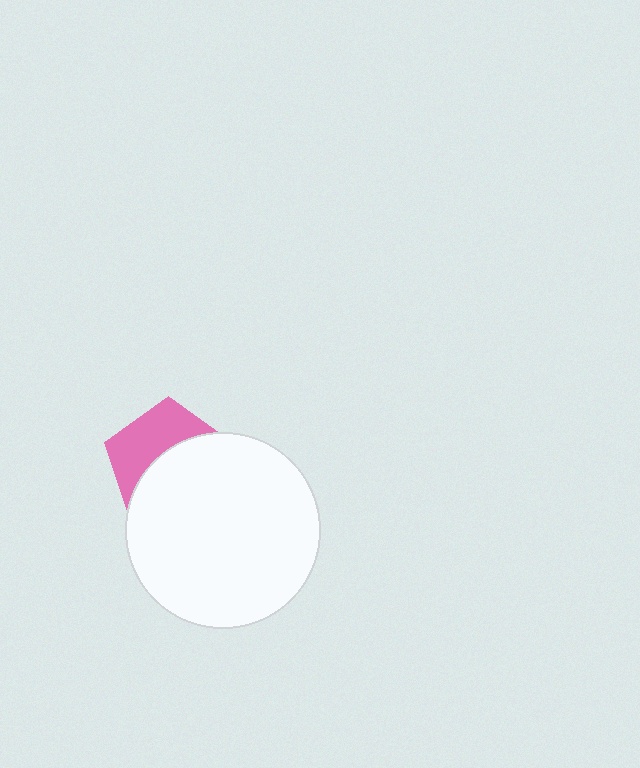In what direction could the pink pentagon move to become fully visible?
The pink pentagon could move up. That would shift it out from behind the white circle entirely.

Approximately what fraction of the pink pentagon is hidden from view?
Roughly 57% of the pink pentagon is hidden behind the white circle.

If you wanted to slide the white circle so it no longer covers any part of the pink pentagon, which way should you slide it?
Slide it down — that is the most direct way to separate the two shapes.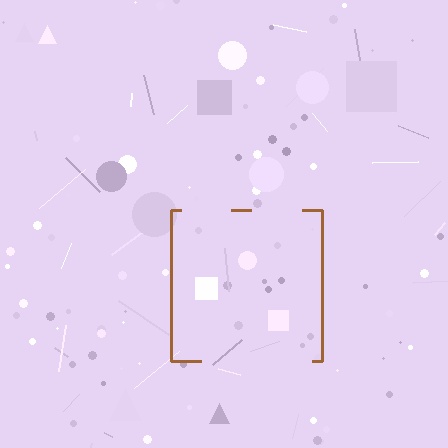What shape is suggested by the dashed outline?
The dashed outline suggests a square.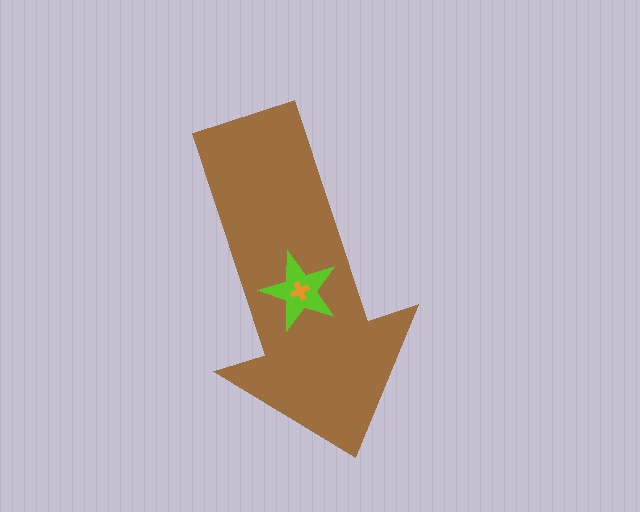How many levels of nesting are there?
3.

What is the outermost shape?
The brown arrow.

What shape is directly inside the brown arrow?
The lime star.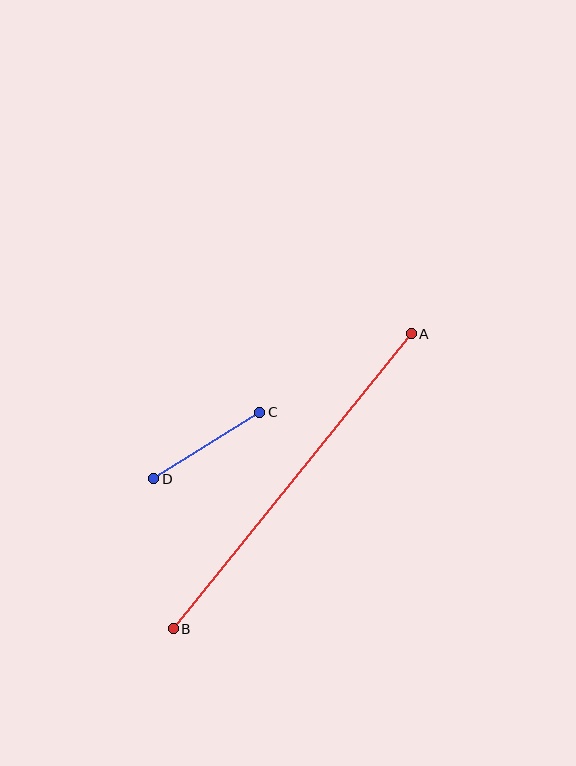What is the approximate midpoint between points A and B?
The midpoint is at approximately (292, 481) pixels.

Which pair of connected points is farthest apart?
Points A and B are farthest apart.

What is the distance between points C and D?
The distance is approximately 125 pixels.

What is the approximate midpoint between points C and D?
The midpoint is at approximately (207, 445) pixels.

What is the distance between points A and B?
The distance is approximately 379 pixels.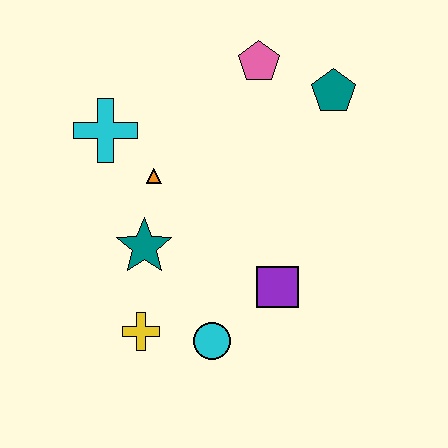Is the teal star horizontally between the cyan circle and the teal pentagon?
No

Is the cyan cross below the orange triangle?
No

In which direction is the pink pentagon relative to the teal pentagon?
The pink pentagon is to the left of the teal pentagon.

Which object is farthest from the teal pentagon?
The yellow cross is farthest from the teal pentagon.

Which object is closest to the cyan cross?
The orange triangle is closest to the cyan cross.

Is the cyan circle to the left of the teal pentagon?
Yes